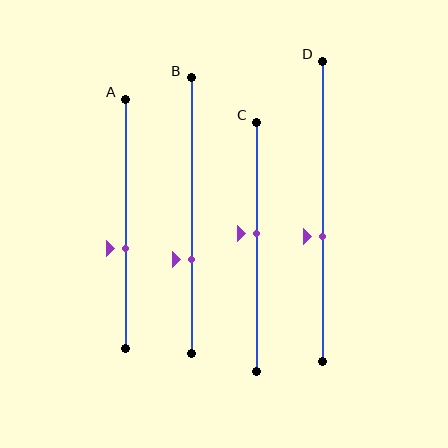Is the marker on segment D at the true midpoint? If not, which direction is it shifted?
No, the marker on segment D is shifted downward by about 8% of the segment length.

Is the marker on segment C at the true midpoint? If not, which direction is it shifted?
No, the marker on segment C is shifted upward by about 5% of the segment length.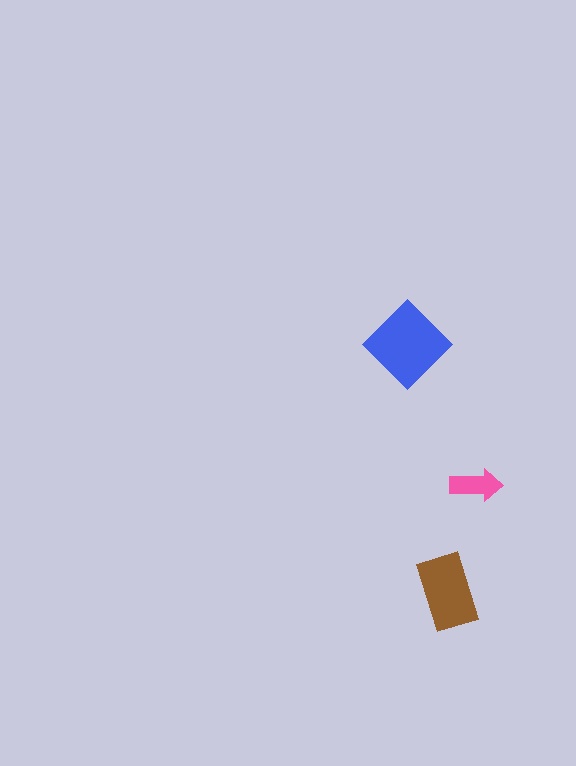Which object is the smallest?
The pink arrow.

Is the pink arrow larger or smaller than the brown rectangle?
Smaller.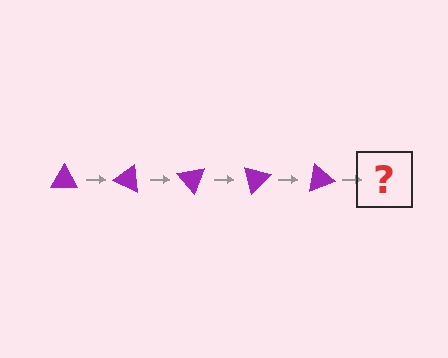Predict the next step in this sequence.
The next step is a purple triangle rotated 125 degrees.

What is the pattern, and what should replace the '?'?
The pattern is that the triangle rotates 25 degrees each step. The '?' should be a purple triangle rotated 125 degrees.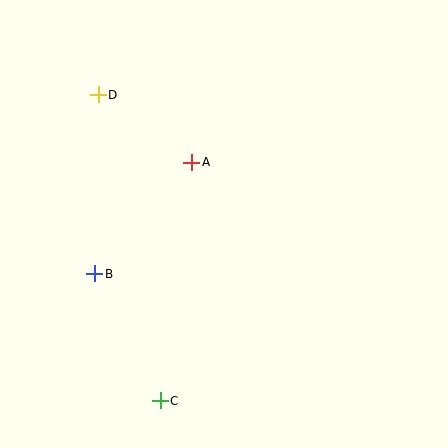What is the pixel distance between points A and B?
The distance between A and B is 148 pixels.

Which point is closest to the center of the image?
Point A at (192, 162) is closest to the center.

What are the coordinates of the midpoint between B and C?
The midpoint between B and C is at (127, 337).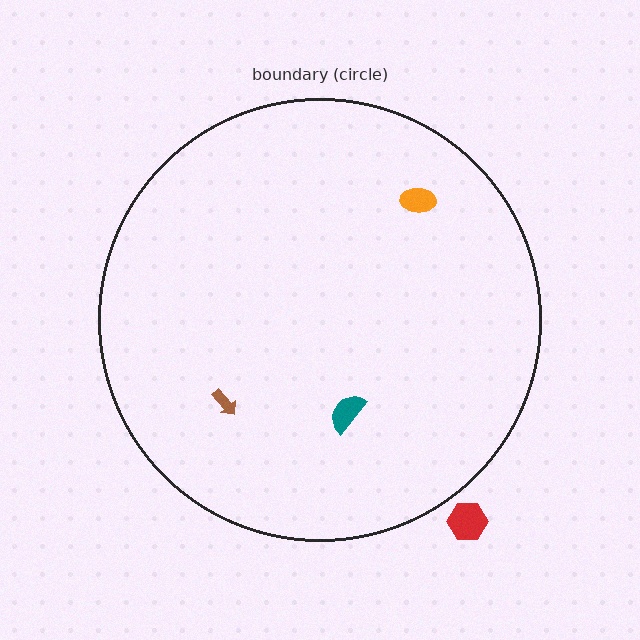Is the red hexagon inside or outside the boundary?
Outside.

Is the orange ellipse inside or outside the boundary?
Inside.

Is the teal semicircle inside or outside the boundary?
Inside.